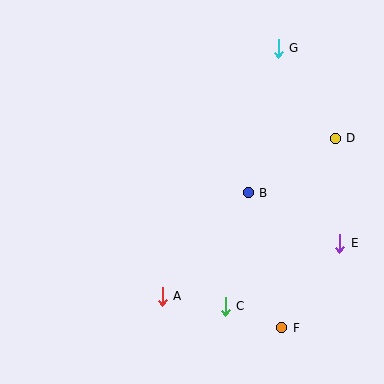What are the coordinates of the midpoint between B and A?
The midpoint between B and A is at (205, 245).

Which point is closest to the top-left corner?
Point G is closest to the top-left corner.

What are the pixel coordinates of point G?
Point G is at (278, 48).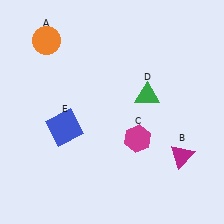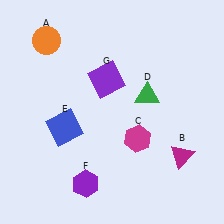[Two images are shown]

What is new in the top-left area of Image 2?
A purple square (G) was added in the top-left area of Image 2.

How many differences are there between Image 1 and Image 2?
There are 2 differences between the two images.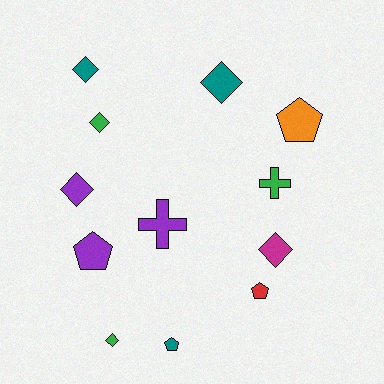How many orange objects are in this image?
There is 1 orange object.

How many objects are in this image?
There are 12 objects.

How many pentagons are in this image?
There are 4 pentagons.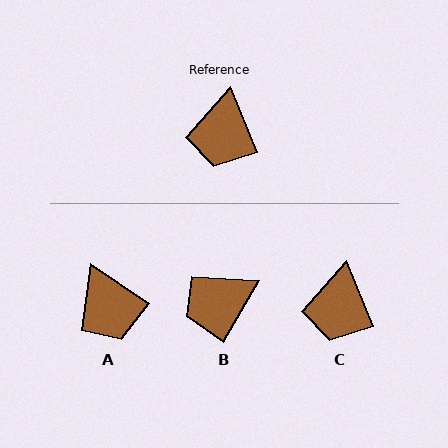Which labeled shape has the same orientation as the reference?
C.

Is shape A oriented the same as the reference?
No, it is off by about 34 degrees.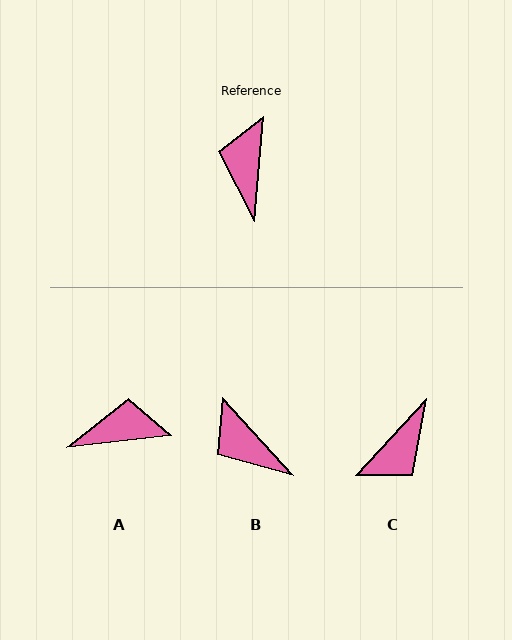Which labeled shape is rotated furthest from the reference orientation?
C, about 142 degrees away.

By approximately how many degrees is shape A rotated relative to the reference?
Approximately 78 degrees clockwise.